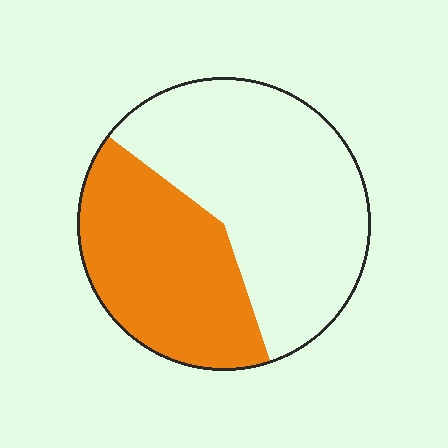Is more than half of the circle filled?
No.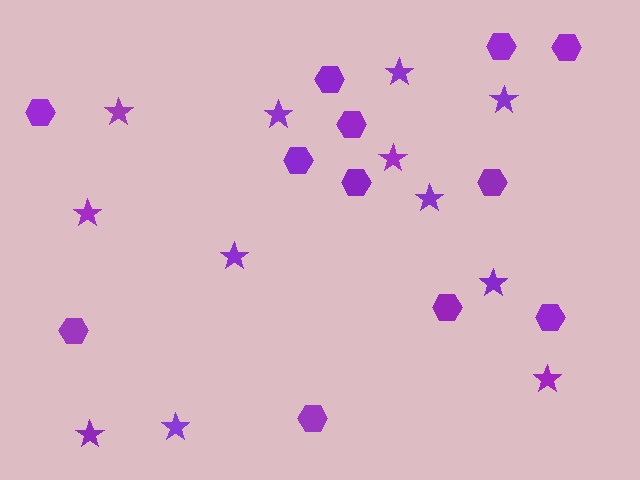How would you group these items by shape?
There are 2 groups: one group of stars (12) and one group of hexagons (12).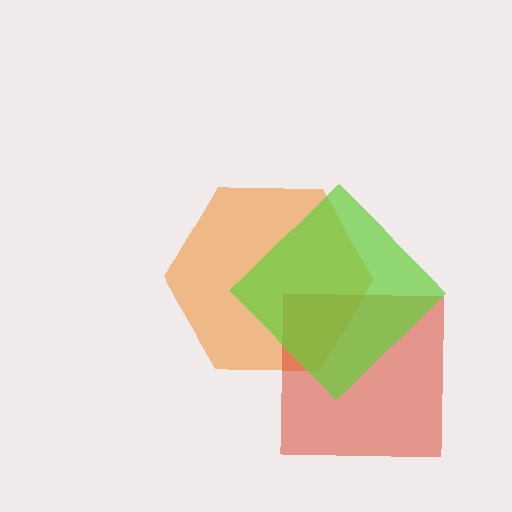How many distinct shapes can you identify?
There are 3 distinct shapes: an orange hexagon, a red square, a lime diamond.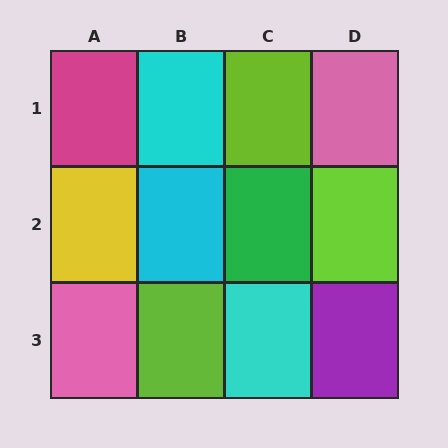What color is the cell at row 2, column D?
Lime.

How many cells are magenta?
1 cell is magenta.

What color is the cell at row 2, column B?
Cyan.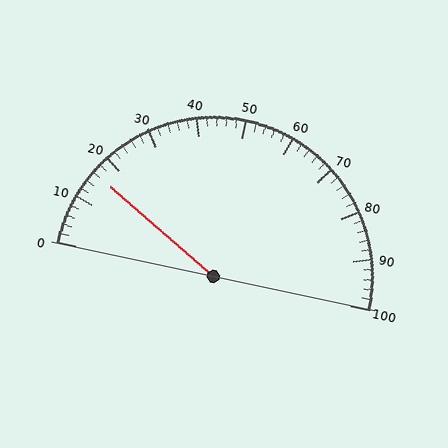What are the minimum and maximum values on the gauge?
The gauge ranges from 0 to 100.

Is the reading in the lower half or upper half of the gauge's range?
The reading is in the lower half of the range (0 to 100).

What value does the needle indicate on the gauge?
The needle indicates approximately 16.